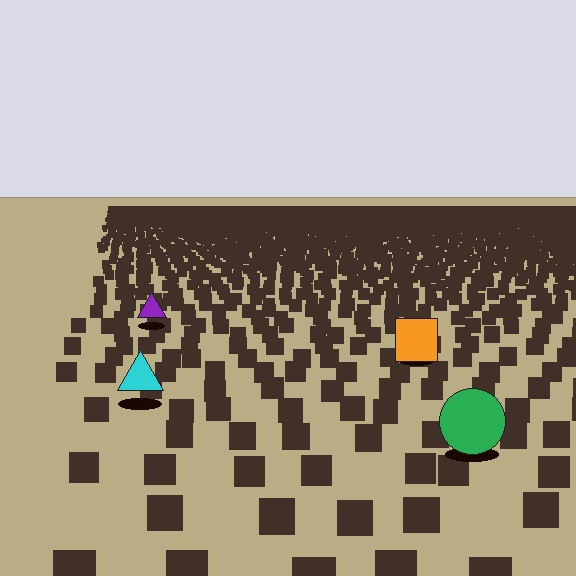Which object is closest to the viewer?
The green circle is closest. The texture marks near it are larger and more spread out.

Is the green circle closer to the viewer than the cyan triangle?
Yes. The green circle is closer — you can tell from the texture gradient: the ground texture is coarser near it.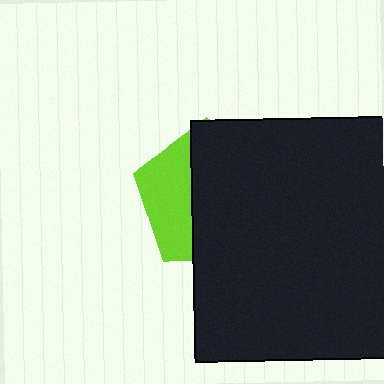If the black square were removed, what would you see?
You would see the complete lime pentagon.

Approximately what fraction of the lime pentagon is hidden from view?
Roughly 66% of the lime pentagon is hidden behind the black square.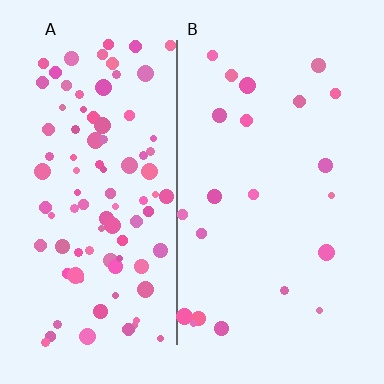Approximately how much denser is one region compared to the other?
Approximately 4.3× — region A over region B.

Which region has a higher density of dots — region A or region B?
A (the left).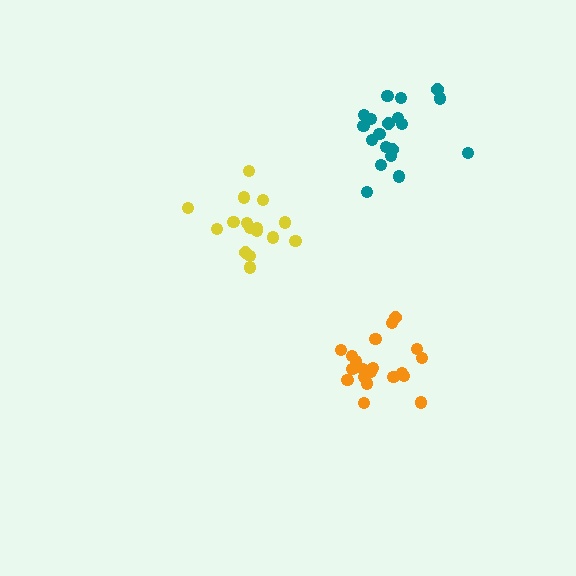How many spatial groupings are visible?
There are 3 spatial groupings.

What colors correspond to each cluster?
The clusters are colored: yellow, orange, teal.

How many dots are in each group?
Group 1: 16 dots, Group 2: 20 dots, Group 3: 19 dots (55 total).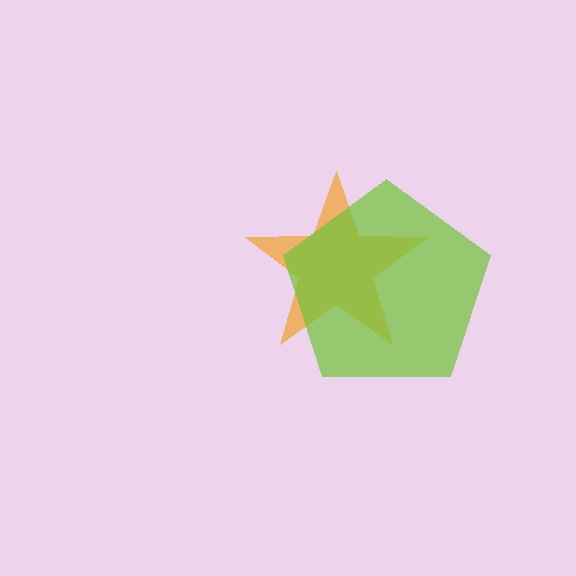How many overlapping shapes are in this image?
There are 2 overlapping shapes in the image.